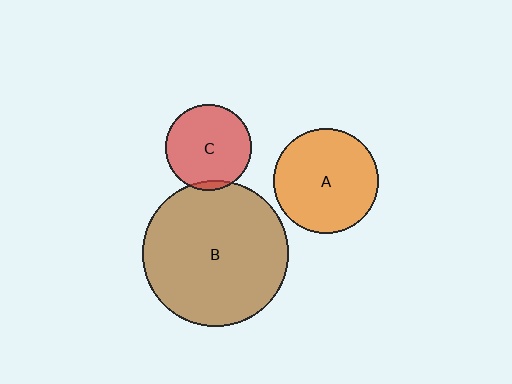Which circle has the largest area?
Circle B (brown).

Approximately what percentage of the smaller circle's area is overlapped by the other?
Approximately 5%.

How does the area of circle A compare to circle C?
Approximately 1.5 times.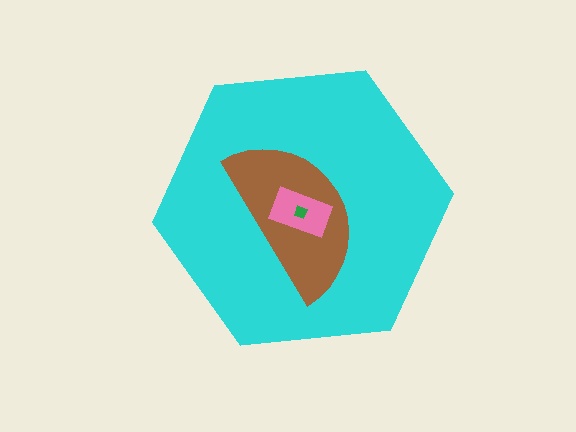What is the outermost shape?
The cyan hexagon.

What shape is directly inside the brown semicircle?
The pink rectangle.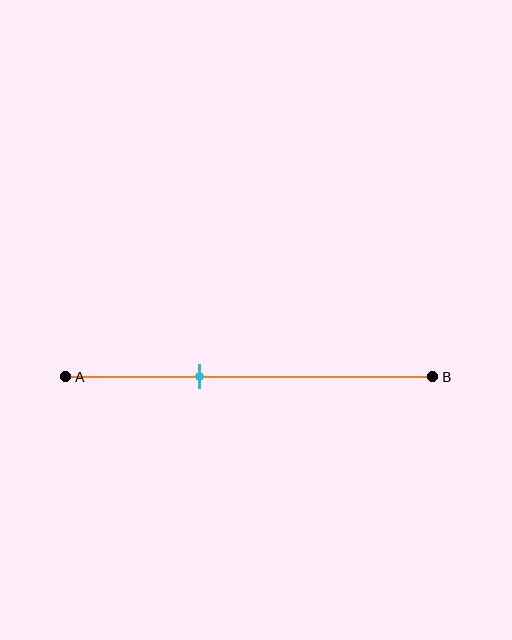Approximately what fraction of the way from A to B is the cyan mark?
The cyan mark is approximately 35% of the way from A to B.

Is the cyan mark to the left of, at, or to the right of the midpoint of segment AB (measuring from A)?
The cyan mark is to the left of the midpoint of segment AB.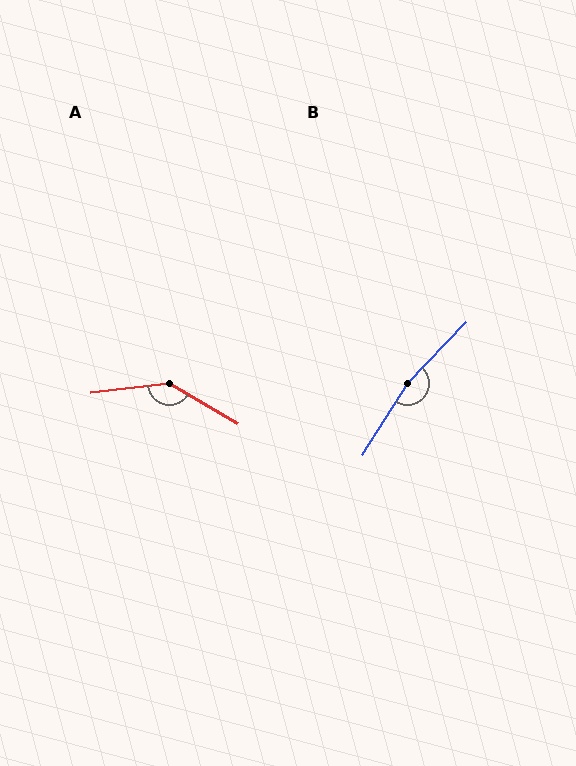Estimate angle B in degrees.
Approximately 168 degrees.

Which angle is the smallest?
A, at approximately 143 degrees.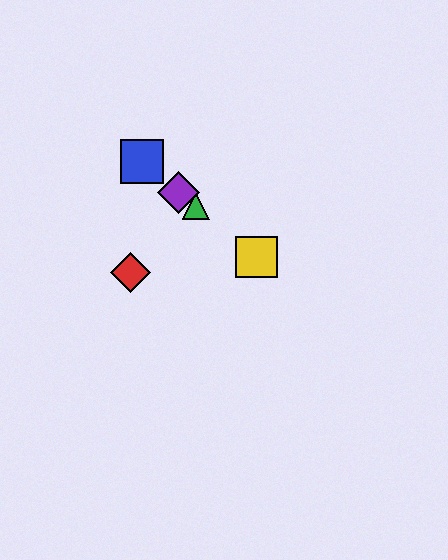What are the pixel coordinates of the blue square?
The blue square is at (142, 162).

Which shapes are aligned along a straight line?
The blue square, the green triangle, the yellow square, the purple diamond are aligned along a straight line.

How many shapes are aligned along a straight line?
4 shapes (the blue square, the green triangle, the yellow square, the purple diamond) are aligned along a straight line.